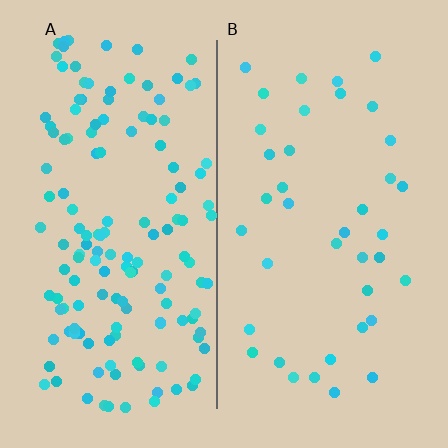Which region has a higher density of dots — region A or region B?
A (the left).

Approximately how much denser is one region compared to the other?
Approximately 3.7× — region A over region B.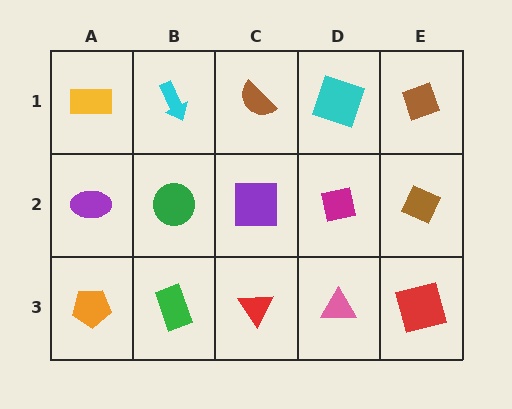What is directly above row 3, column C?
A purple square.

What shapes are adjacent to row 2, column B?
A cyan arrow (row 1, column B), a green rectangle (row 3, column B), a purple ellipse (row 2, column A), a purple square (row 2, column C).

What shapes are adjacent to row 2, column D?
A cyan square (row 1, column D), a pink triangle (row 3, column D), a purple square (row 2, column C), a brown diamond (row 2, column E).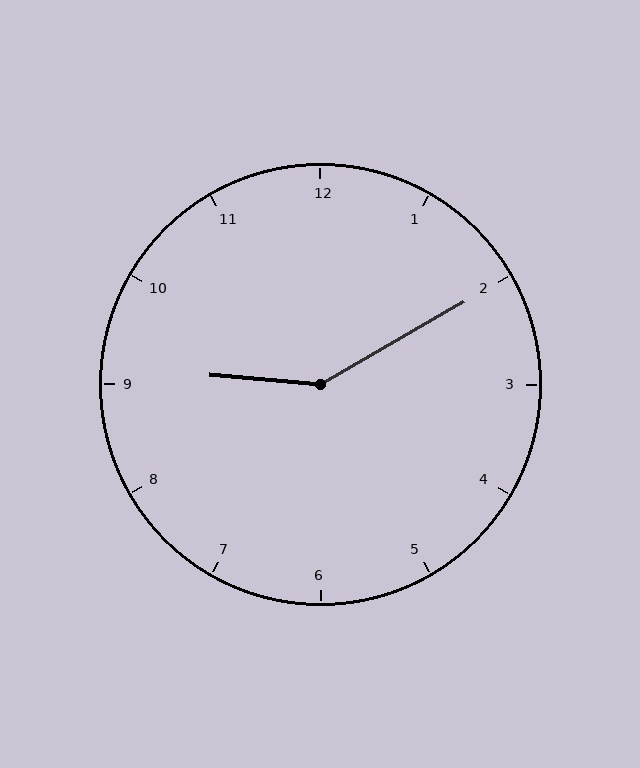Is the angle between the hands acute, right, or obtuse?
It is obtuse.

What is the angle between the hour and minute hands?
Approximately 145 degrees.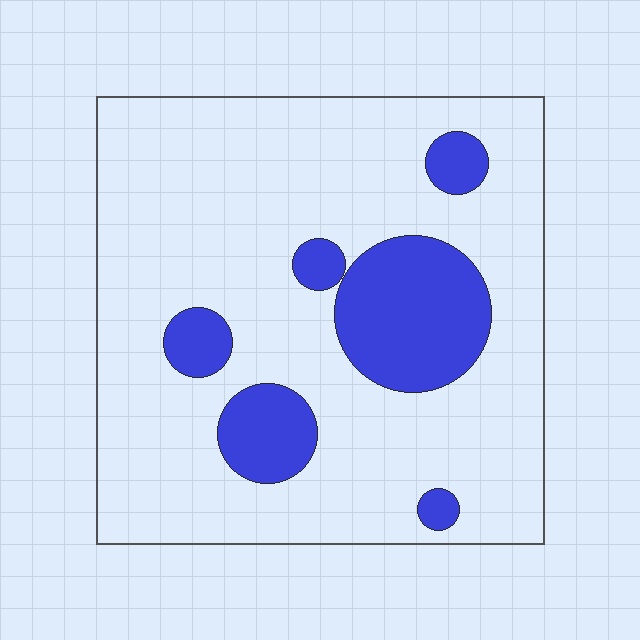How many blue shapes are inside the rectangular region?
6.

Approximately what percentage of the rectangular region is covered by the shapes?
Approximately 20%.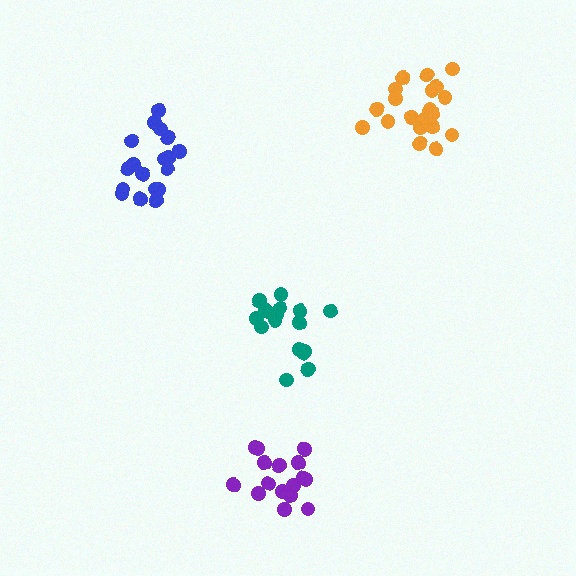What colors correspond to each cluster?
The clusters are colored: orange, purple, teal, blue.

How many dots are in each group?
Group 1: 20 dots, Group 2: 16 dots, Group 3: 17 dots, Group 4: 18 dots (71 total).